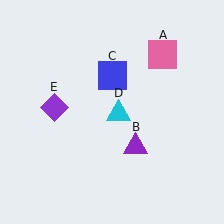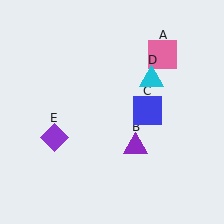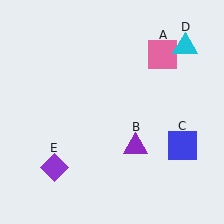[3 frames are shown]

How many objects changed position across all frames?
3 objects changed position: blue square (object C), cyan triangle (object D), purple diamond (object E).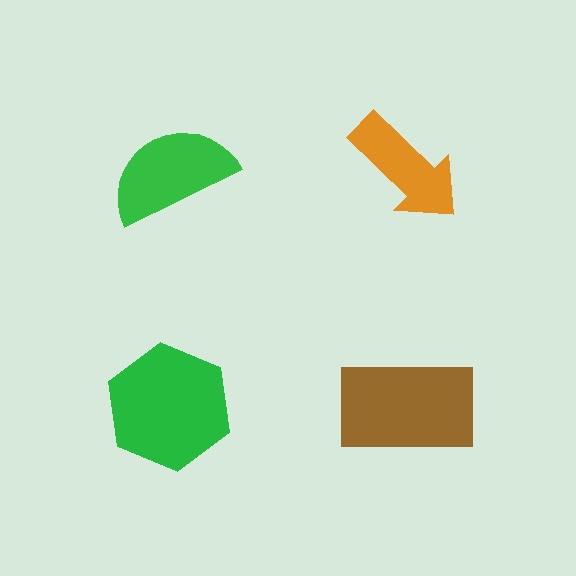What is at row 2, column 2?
A brown rectangle.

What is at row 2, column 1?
A green hexagon.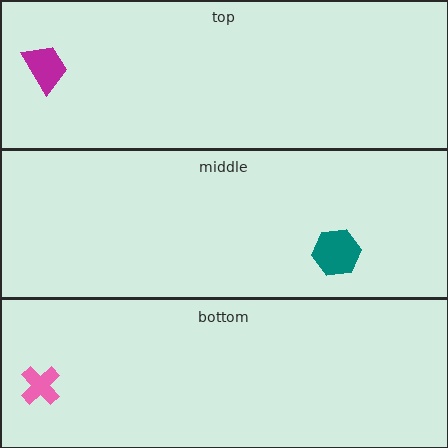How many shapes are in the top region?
1.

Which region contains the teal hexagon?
The middle region.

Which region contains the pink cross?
The bottom region.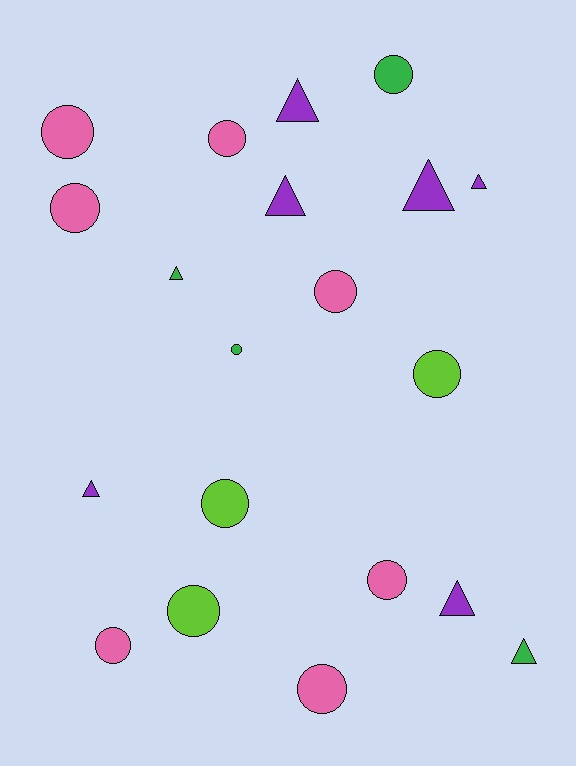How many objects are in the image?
There are 20 objects.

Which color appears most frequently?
Pink, with 7 objects.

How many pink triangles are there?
There are no pink triangles.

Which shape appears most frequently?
Circle, with 12 objects.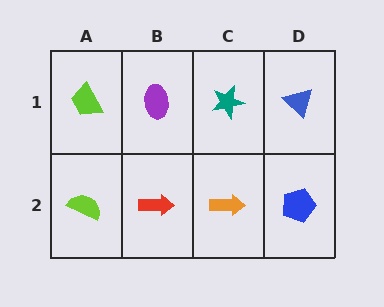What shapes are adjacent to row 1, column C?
An orange arrow (row 2, column C), a purple ellipse (row 1, column B), a blue triangle (row 1, column D).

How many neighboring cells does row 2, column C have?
3.